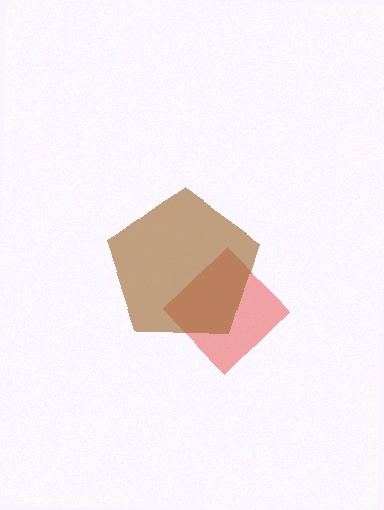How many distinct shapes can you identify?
There are 2 distinct shapes: a red diamond, a brown pentagon.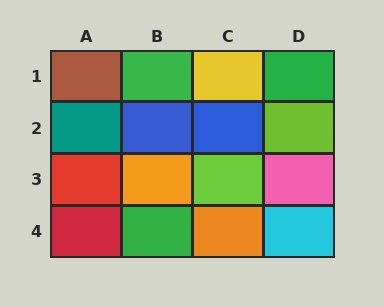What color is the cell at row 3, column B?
Orange.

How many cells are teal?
1 cell is teal.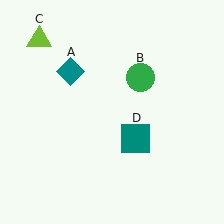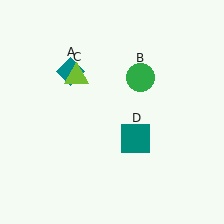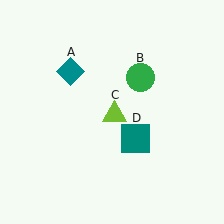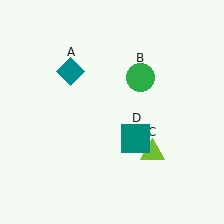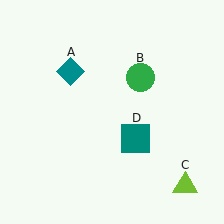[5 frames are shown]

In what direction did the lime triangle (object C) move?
The lime triangle (object C) moved down and to the right.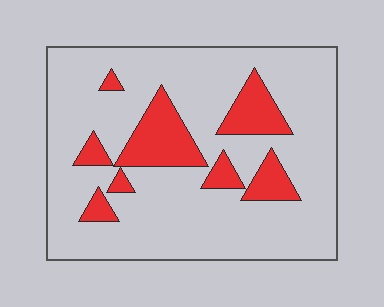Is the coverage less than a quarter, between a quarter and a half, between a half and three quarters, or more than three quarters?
Less than a quarter.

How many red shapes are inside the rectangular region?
8.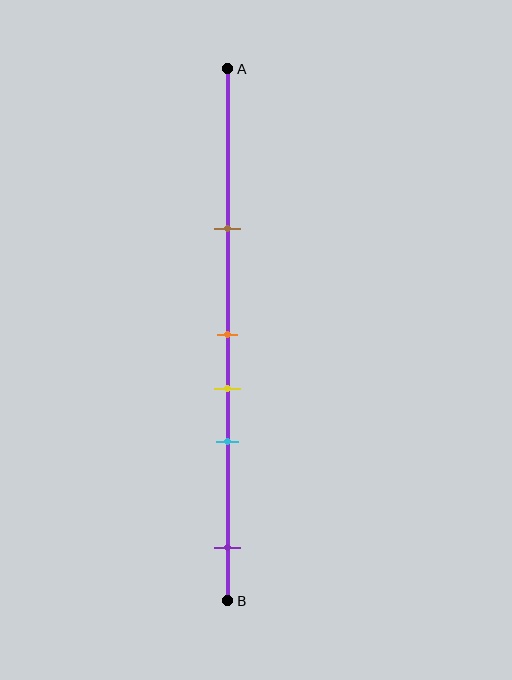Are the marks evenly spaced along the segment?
No, the marks are not evenly spaced.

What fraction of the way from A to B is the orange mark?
The orange mark is approximately 50% (0.5) of the way from A to B.